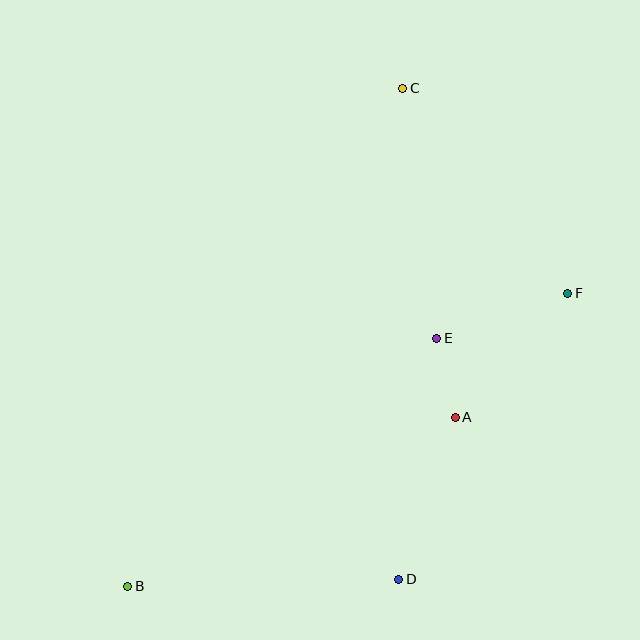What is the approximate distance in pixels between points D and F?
The distance between D and F is approximately 332 pixels.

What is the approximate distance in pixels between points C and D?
The distance between C and D is approximately 491 pixels.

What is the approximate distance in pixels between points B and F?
The distance between B and F is approximately 529 pixels.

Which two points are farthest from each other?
Points B and C are farthest from each other.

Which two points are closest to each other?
Points A and E are closest to each other.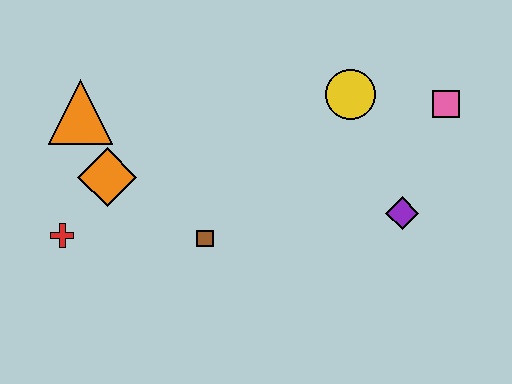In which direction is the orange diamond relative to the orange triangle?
The orange diamond is below the orange triangle.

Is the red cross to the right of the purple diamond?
No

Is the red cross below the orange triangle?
Yes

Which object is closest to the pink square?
The yellow circle is closest to the pink square.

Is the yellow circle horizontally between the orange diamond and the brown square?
No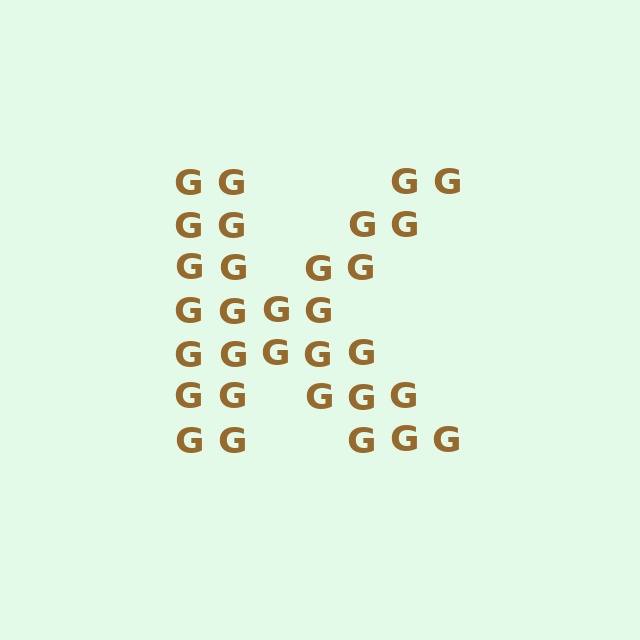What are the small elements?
The small elements are letter G's.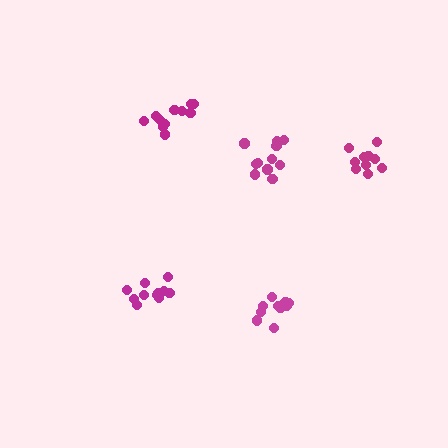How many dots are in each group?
Group 1: 11 dots, Group 2: 10 dots, Group 3: 11 dots, Group 4: 11 dots, Group 5: 11 dots (54 total).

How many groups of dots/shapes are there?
There are 5 groups.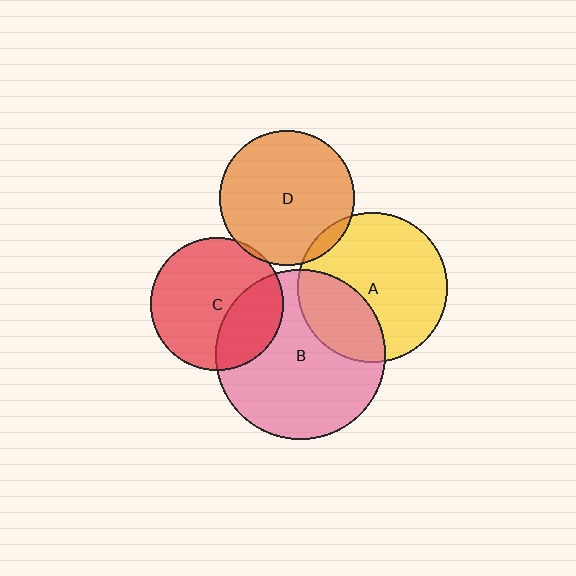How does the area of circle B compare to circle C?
Approximately 1.6 times.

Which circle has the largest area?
Circle B (pink).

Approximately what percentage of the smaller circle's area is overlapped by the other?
Approximately 5%.